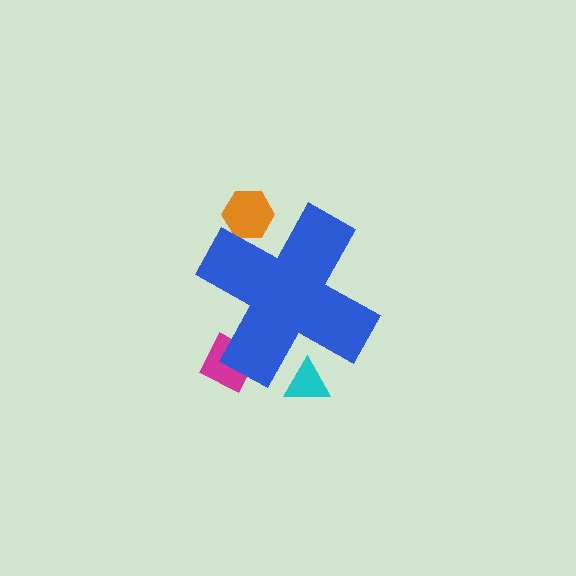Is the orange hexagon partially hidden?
Yes, the orange hexagon is partially hidden behind the blue cross.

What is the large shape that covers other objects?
A blue cross.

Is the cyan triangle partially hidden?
Yes, the cyan triangle is partially hidden behind the blue cross.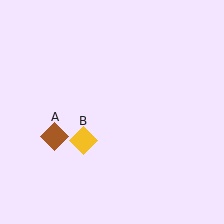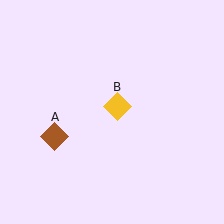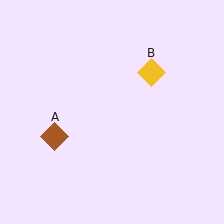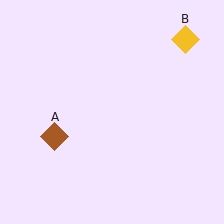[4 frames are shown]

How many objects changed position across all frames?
1 object changed position: yellow diamond (object B).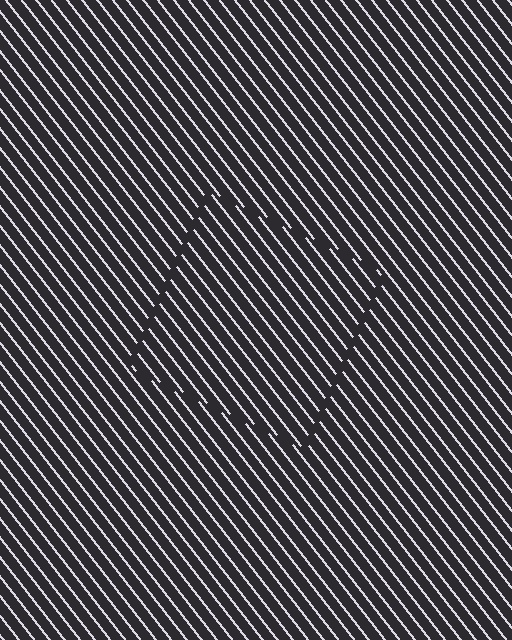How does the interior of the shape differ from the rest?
The interior of the shape contains the same grating, shifted by half a period — the contour is defined by the phase discontinuity where line-ends from the inner and outer gratings abut.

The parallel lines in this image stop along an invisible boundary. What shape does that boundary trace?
An illusory square. The interior of the shape contains the same grating, shifted by half a period — the contour is defined by the phase discontinuity where line-ends from the inner and outer gratings abut.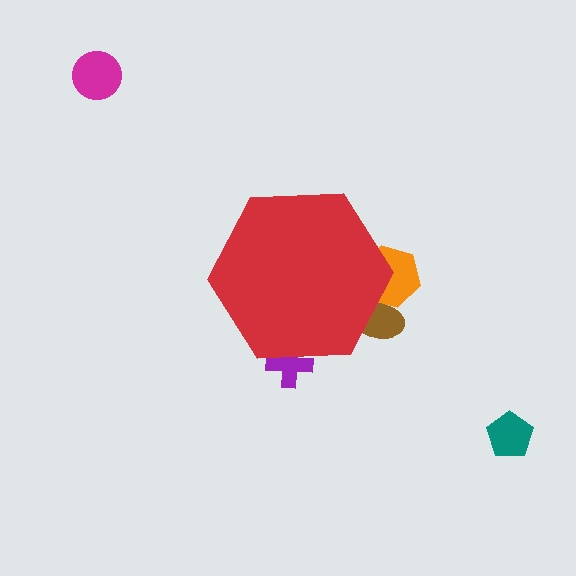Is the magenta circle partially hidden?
No, the magenta circle is fully visible.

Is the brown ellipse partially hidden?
Yes, the brown ellipse is partially hidden behind the red hexagon.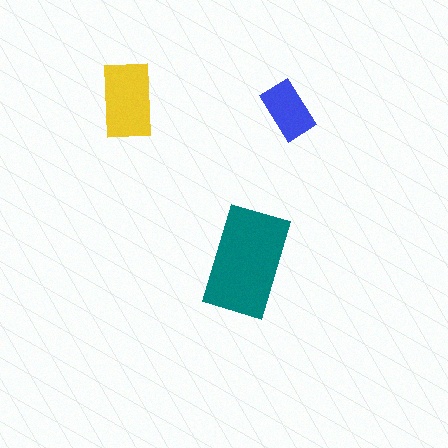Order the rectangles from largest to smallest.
the teal one, the yellow one, the blue one.